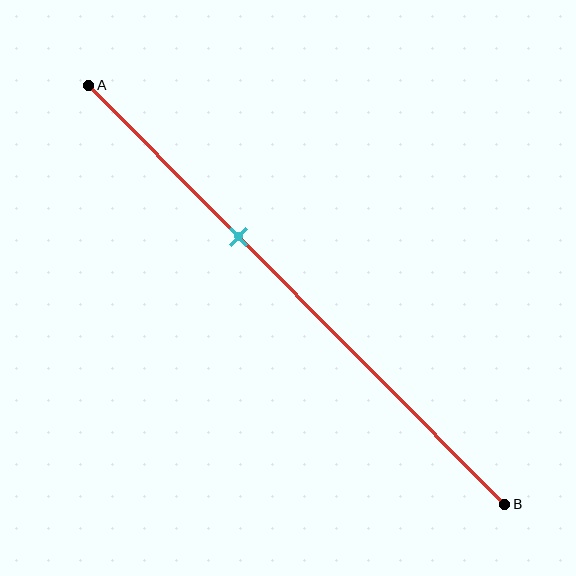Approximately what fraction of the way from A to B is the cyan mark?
The cyan mark is approximately 35% of the way from A to B.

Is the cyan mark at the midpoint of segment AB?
No, the mark is at about 35% from A, not at the 50% midpoint.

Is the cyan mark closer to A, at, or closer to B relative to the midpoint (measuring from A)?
The cyan mark is closer to point A than the midpoint of segment AB.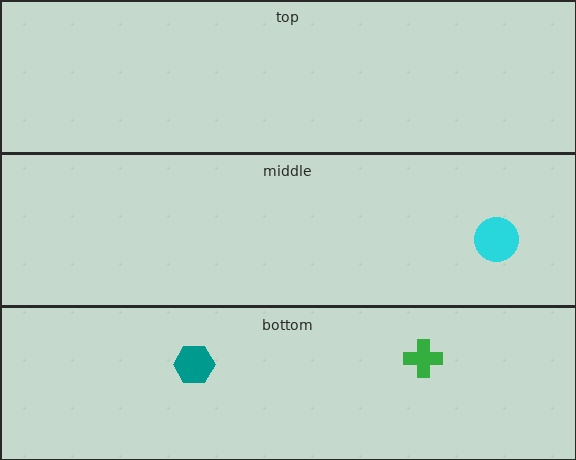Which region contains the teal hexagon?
The bottom region.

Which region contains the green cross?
The bottom region.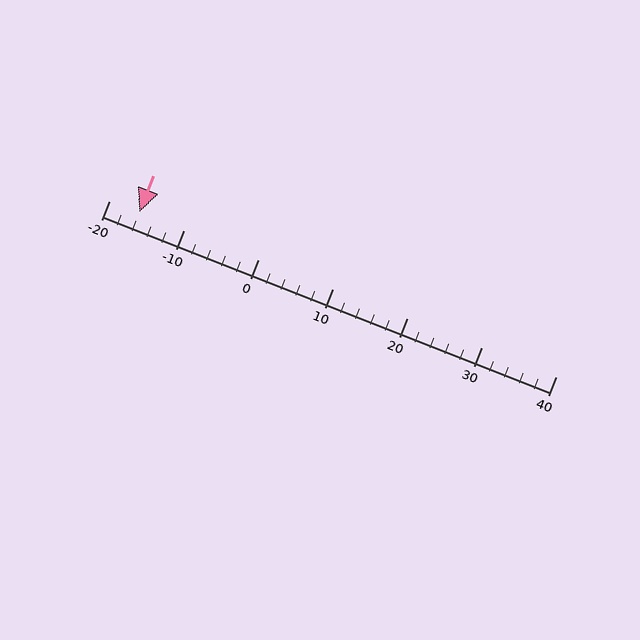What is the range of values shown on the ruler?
The ruler shows values from -20 to 40.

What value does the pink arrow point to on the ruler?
The pink arrow points to approximately -16.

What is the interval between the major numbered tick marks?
The major tick marks are spaced 10 units apart.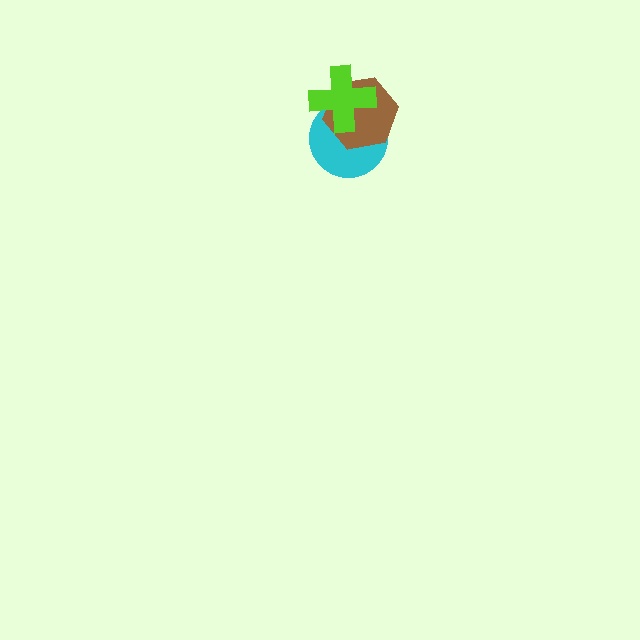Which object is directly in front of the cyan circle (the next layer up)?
The brown hexagon is directly in front of the cyan circle.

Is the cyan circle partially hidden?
Yes, it is partially covered by another shape.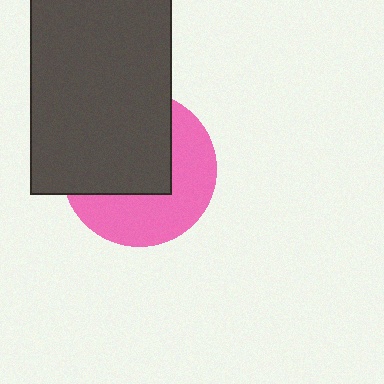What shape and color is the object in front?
The object in front is a dark gray rectangle.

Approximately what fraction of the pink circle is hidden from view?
Roughly 53% of the pink circle is hidden behind the dark gray rectangle.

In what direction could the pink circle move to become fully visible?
The pink circle could move toward the lower-right. That would shift it out from behind the dark gray rectangle entirely.